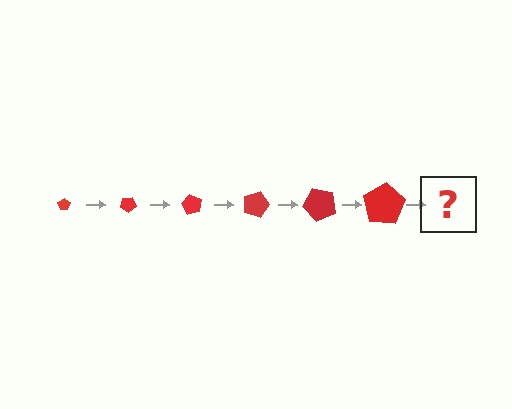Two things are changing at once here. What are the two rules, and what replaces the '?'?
The two rules are that the pentagon grows larger each step and it rotates 30 degrees each step. The '?' should be a pentagon, larger than the previous one and rotated 180 degrees from the start.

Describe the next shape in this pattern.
It should be a pentagon, larger than the previous one and rotated 180 degrees from the start.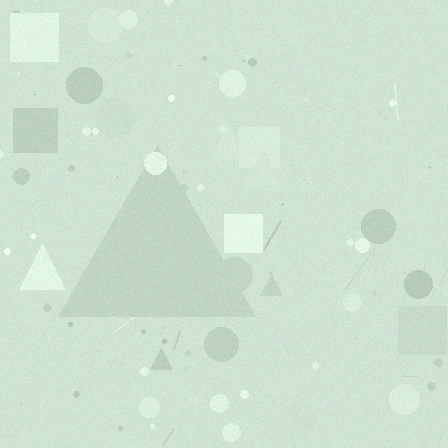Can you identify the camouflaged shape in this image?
The camouflaged shape is a triangle.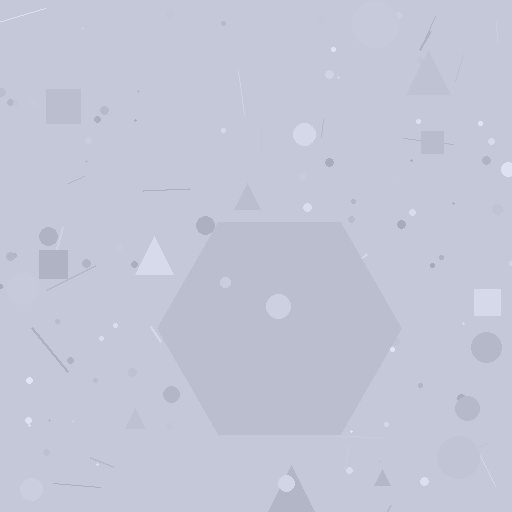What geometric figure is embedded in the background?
A hexagon is embedded in the background.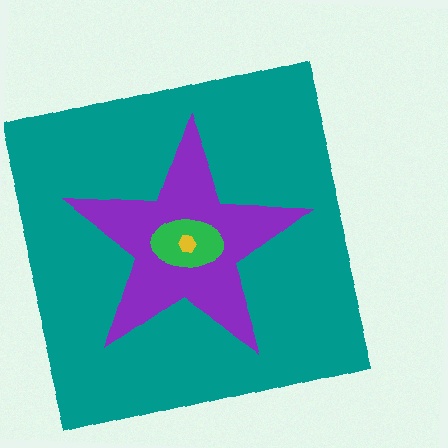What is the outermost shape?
The teal square.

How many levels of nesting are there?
4.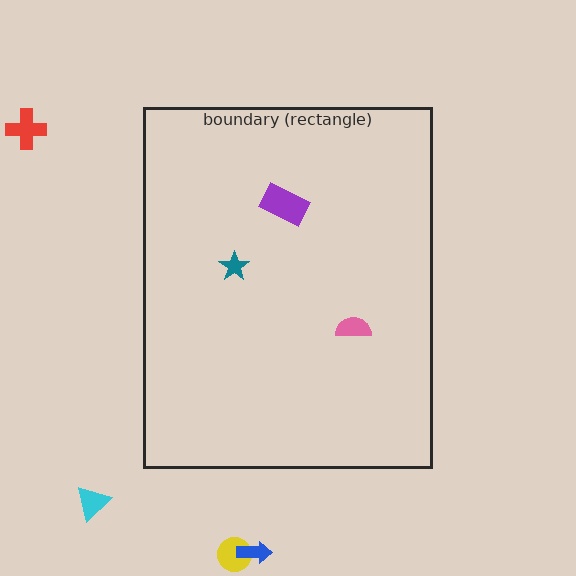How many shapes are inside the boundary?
3 inside, 4 outside.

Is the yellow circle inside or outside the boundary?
Outside.